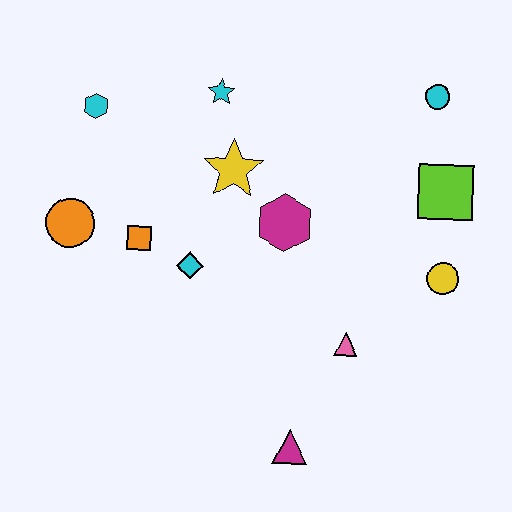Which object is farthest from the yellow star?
The magenta triangle is farthest from the yellow star.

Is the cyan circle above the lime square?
Yes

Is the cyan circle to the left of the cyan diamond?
No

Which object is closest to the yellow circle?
The lime square is closest to the yellow circle.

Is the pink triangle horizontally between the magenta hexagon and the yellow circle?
Yes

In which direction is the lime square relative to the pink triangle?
The lime square is above the pink triangle.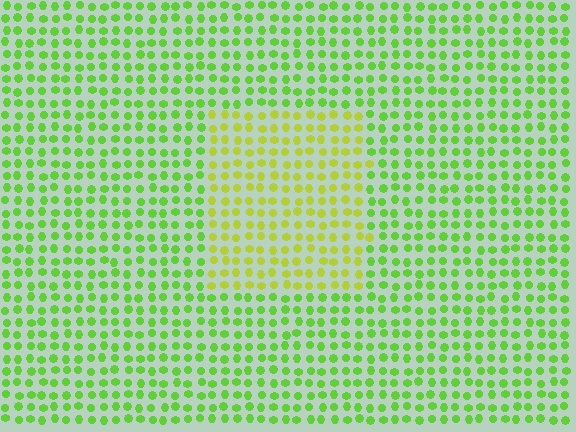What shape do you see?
I see a rectangle.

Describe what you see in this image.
The image is filled with small lime elements in a uniform arrangement. A rectangle-shaped region is visible where the elements are tinted to a slightly different hue, forming a subtle color boundary.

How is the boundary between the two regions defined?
The boundary is defined purely by a slight shift in hue (about 33 degrees). Spacing, size, and orientation are identical on both sides.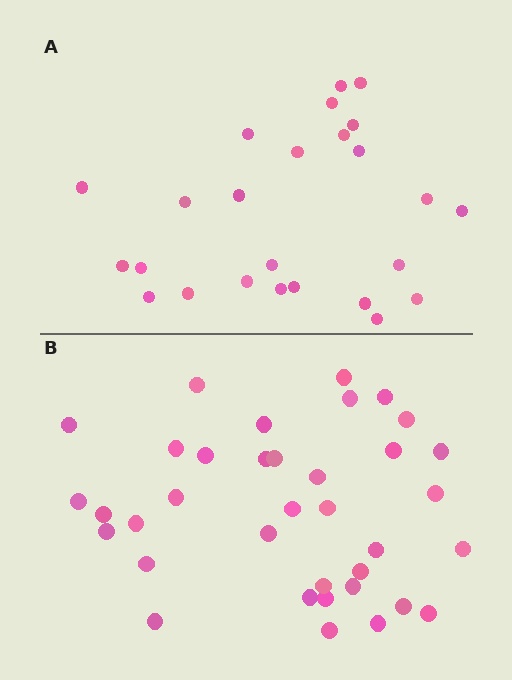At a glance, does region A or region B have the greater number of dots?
Region B (the bottom region) has more dots.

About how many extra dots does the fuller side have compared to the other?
Region B has roughly 12 or so more dots than region A.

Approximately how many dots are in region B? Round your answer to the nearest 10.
About 40 dots. (The exact count is 36, which rounds to 40.)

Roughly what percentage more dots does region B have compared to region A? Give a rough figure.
About 45% more.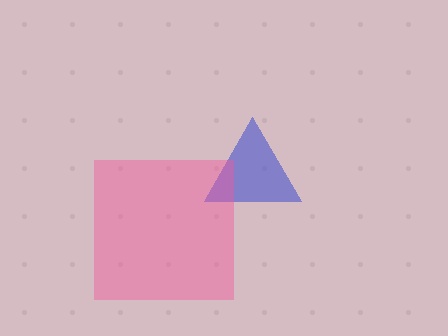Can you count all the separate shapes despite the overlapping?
Yes, there are 2 separate shapes.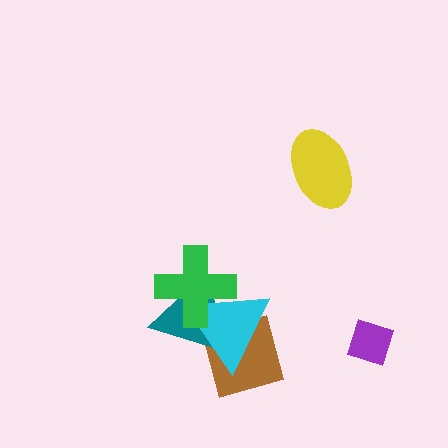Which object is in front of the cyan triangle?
The green cross is in front of the cyan triangle.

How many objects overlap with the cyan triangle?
3 objects overlap with the cyan triangle.